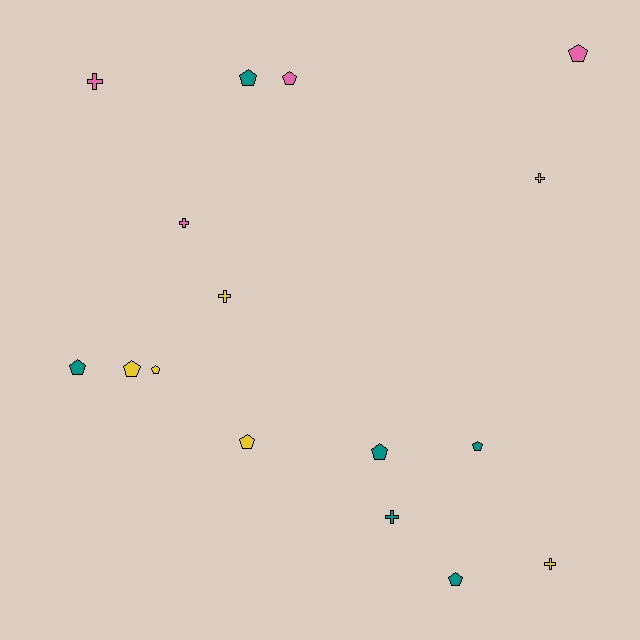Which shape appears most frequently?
Pentagon, with 10 objects.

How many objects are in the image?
There are 16 objects.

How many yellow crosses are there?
There are 3 yellow crosses.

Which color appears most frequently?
Teal, with 6 objects.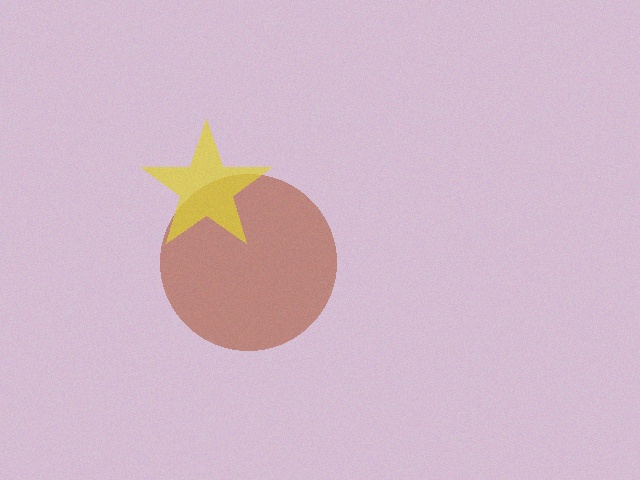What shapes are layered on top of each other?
The layered shapes are: a brown circle, a yellow star.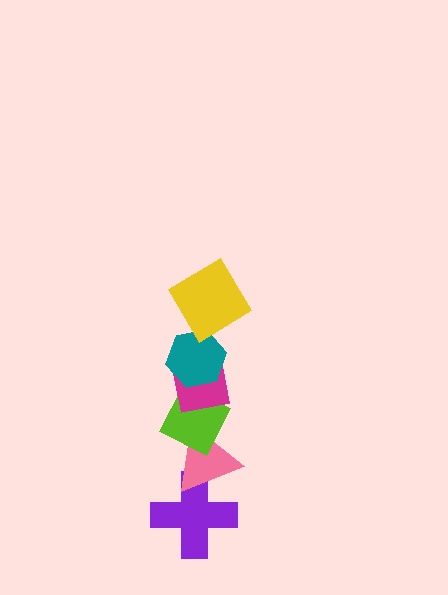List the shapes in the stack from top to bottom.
From top to bottom: the yellow diamond, the teal hexagon, the magenta square, the lime diamond, the pink triangle, the purple cross.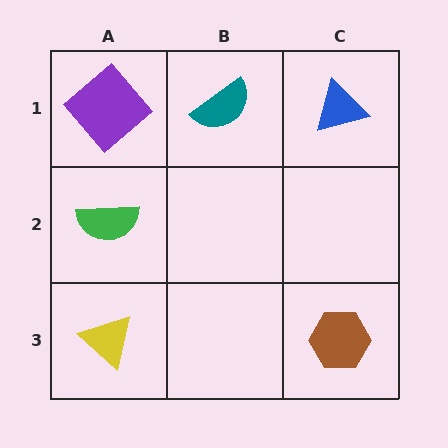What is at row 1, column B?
A teal semicircle.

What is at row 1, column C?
A blue triangle.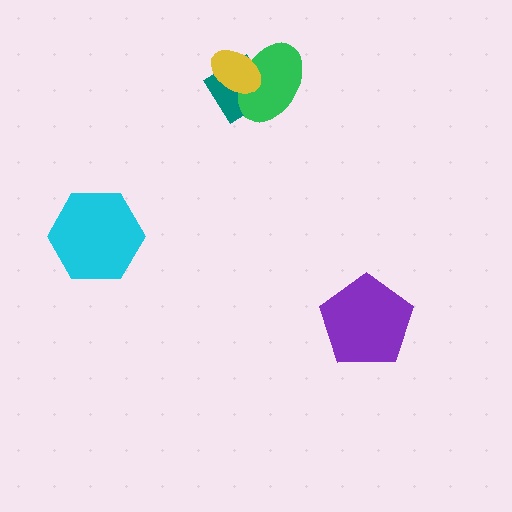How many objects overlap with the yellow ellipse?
2 objects overlap with the yellow ellipse.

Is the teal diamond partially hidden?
Yes, it is partially covered by another shape.